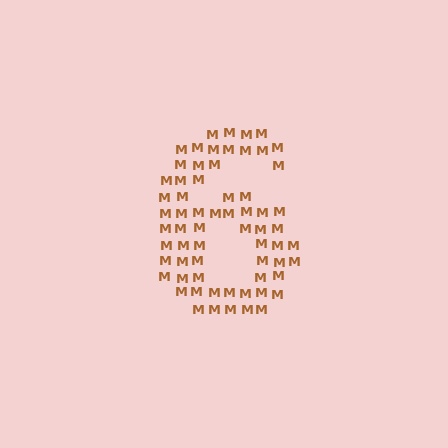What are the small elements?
The small elements are letter M's.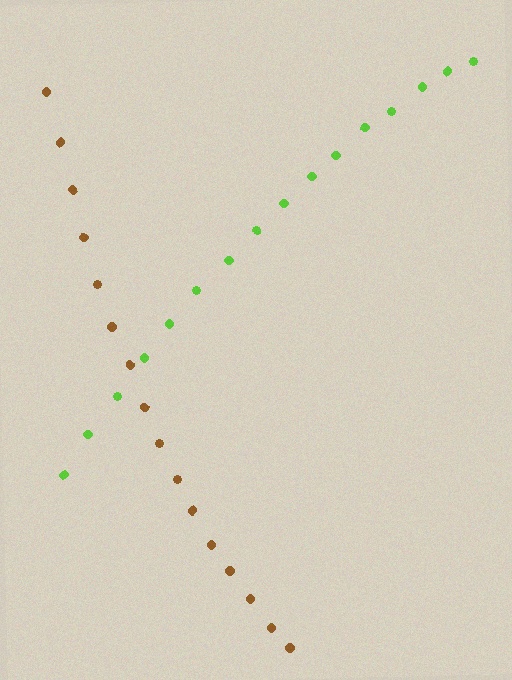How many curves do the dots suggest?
There are 2 distinct paths.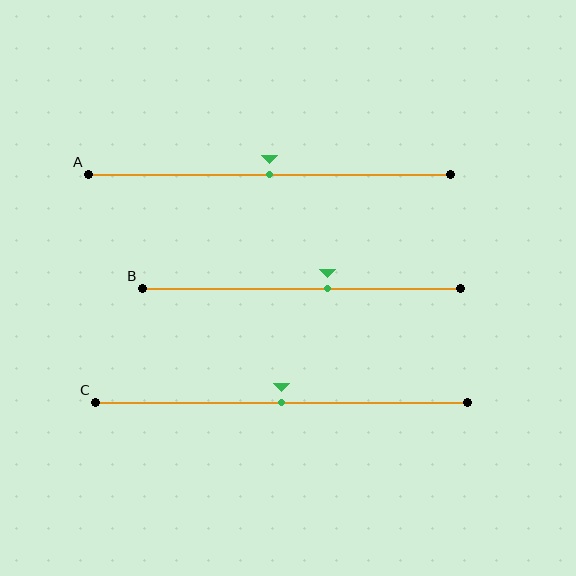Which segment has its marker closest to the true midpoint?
Segment A has its marker closest to the true midpoint.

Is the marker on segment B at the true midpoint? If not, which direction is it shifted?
No, the marker on segment B is shifted to the right by about 8% of the segment length.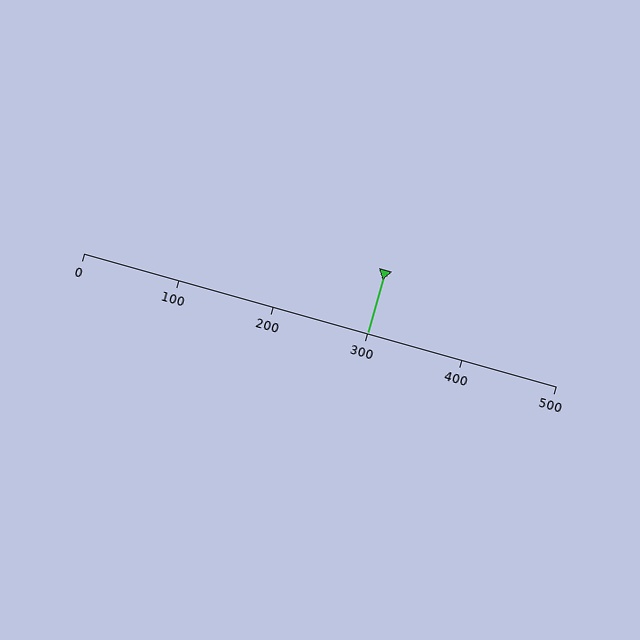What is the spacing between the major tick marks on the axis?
The major ticks are spaced 100 apart.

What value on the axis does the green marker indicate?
The marker indicates approximately 300.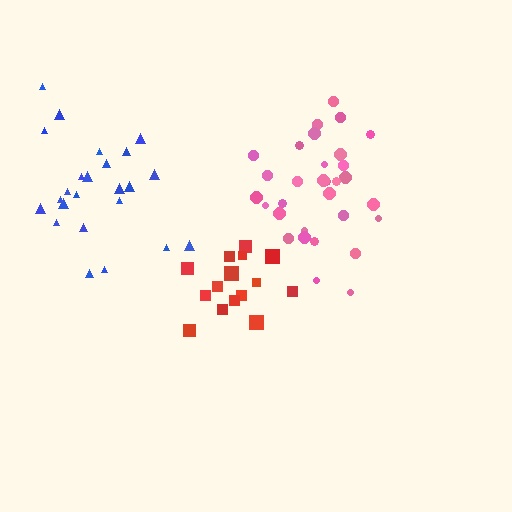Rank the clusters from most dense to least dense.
blue, pink, red.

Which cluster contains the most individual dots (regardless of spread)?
Pink (31).